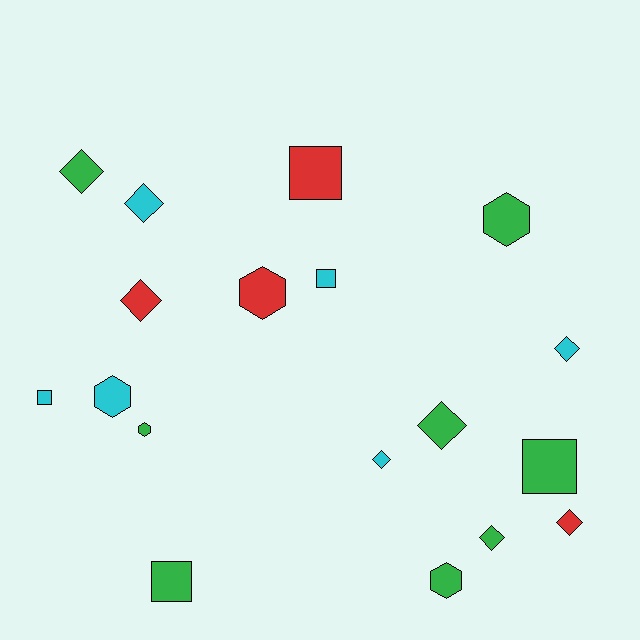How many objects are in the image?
There are 18 objects.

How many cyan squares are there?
There are 2 cyan squares.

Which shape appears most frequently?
Diamond, with 8 objects.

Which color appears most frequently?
Green, with 8 objects.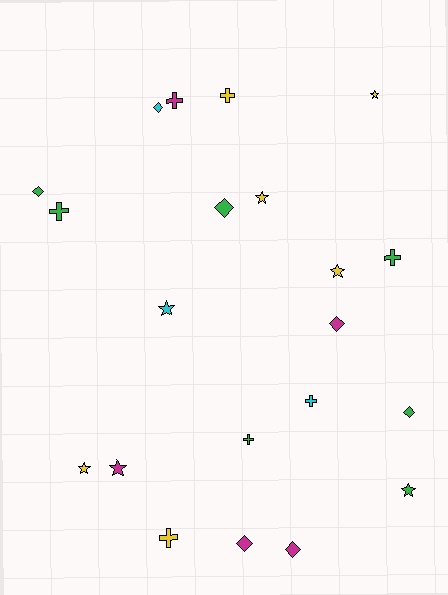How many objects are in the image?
There are 21 objects.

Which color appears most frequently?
Green, with 7 objects.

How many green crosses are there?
There are 3 green crosses.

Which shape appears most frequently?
Star, with 7 objects.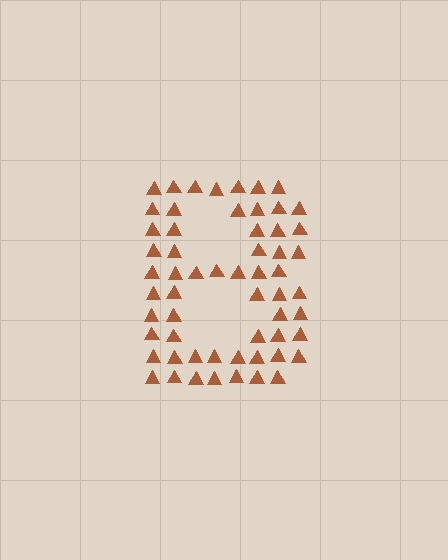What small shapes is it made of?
It is made of small triangles.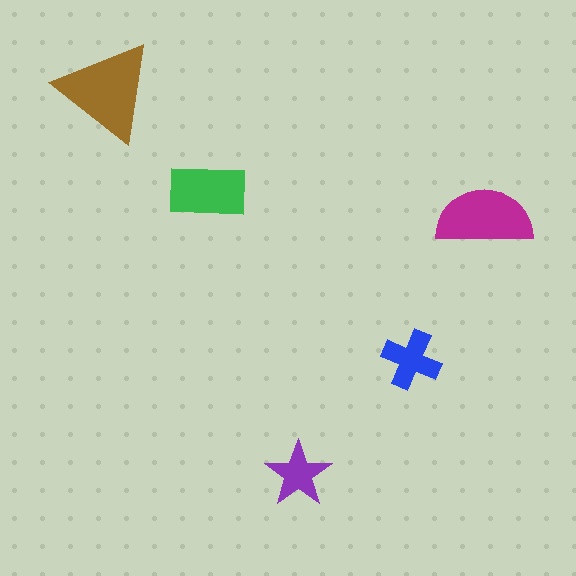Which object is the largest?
The brown triangle.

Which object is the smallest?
The purple star.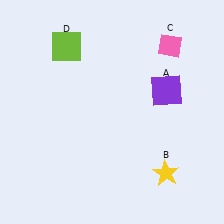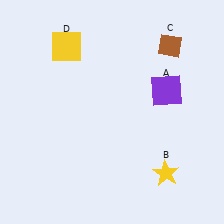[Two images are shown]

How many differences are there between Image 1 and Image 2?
There are 2 differences between the two images.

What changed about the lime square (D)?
In Image 1, D is lime. In Image 2, it changed to yellow.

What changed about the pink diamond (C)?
In Image 1, C is pink. In Image 2, it changed to brown.